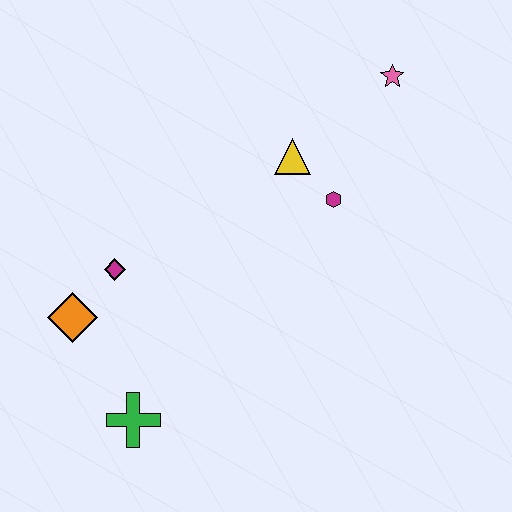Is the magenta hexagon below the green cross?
No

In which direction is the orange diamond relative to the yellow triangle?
The orange diamond is to the left of the yellow triangle.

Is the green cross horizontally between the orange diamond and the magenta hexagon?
Yes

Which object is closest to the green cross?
The orange diamond is closest to the green cross.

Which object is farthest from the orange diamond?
The pink star is farthest from the orange diamond.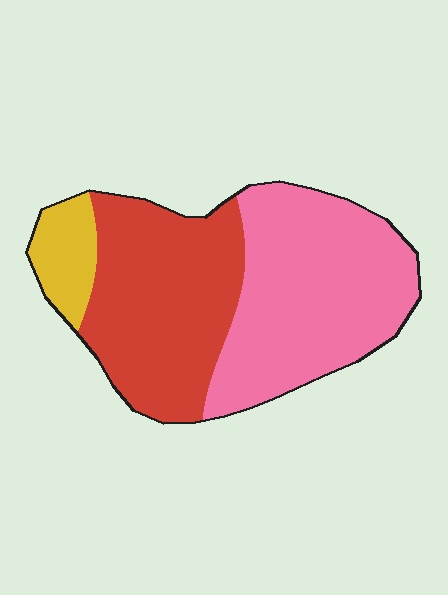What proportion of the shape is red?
Red takes up about two fifths (2/5) of the shape.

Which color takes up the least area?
Yellow, at roughly 10%.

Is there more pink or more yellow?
Pink.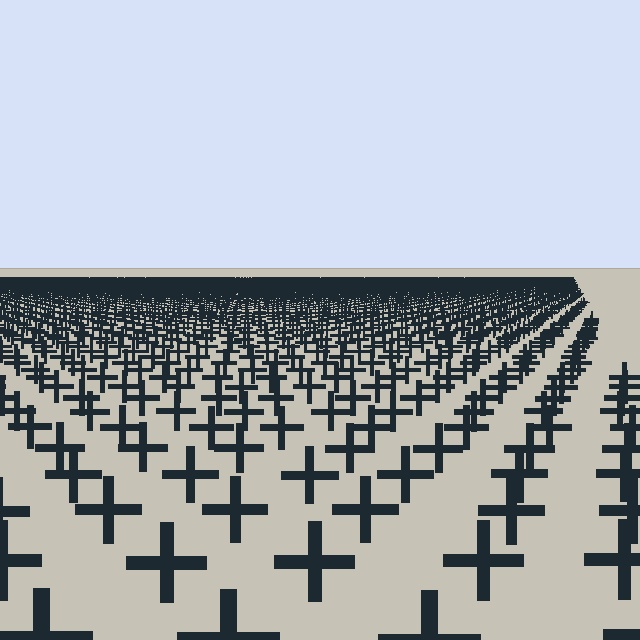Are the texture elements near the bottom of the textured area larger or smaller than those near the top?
Larger. Near the bottom, elements are closer to the viewer and appear at a bigger on-screen size.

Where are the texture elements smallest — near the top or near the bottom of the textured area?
Near the top.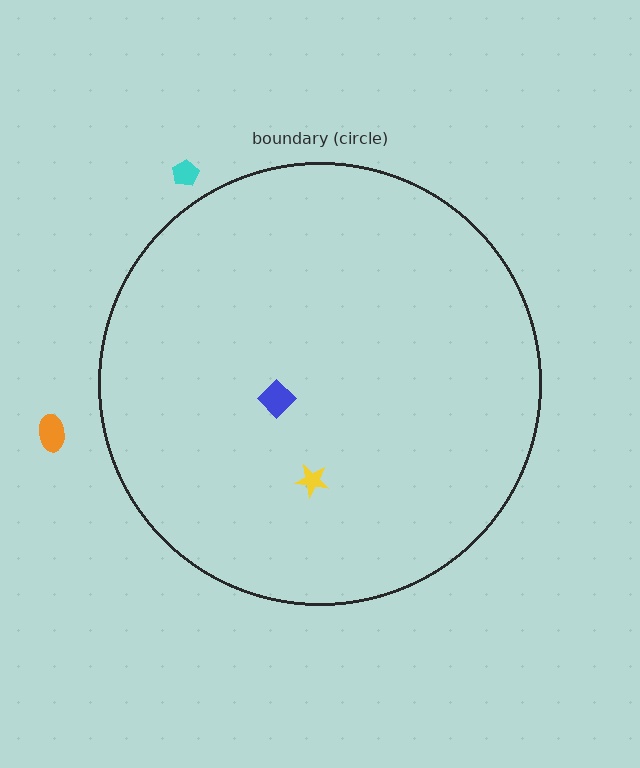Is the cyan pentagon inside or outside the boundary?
Outside.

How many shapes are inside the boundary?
2 inside, 2 outside.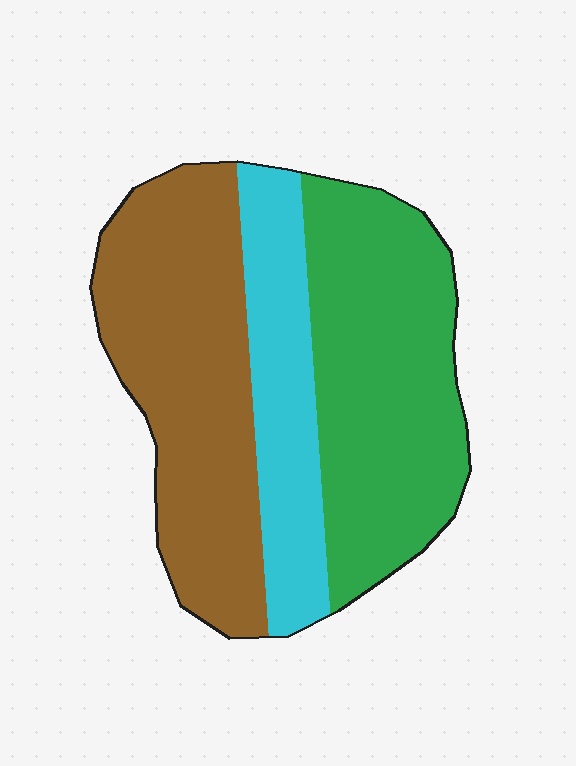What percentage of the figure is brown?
Brown takes up between a quarter and a half of the figure.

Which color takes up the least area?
Cyan, at roughly 20%.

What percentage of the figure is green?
Green takes up about two fifths (2/5) of the figure.